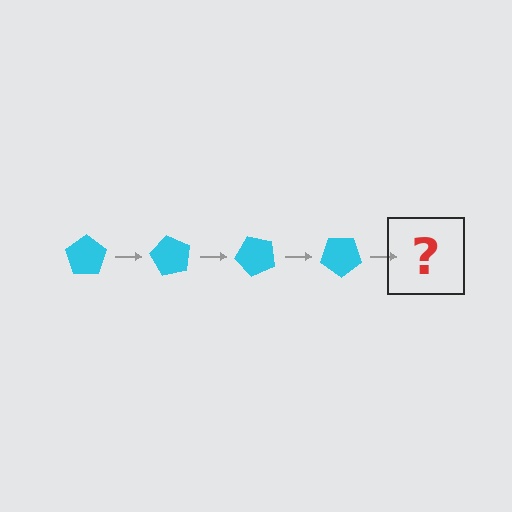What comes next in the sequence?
The next element should be a cyan pentagon rotated 240 degrees.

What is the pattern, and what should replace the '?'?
The pattern is that the pentagon rotates 60 degrees each step. The '?' should be a cyan pentagon rotated 240 degrees.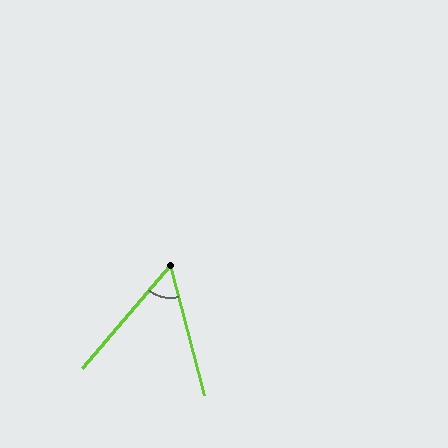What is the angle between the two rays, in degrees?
Approximately 55 degrees.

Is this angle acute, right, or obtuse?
It is acute.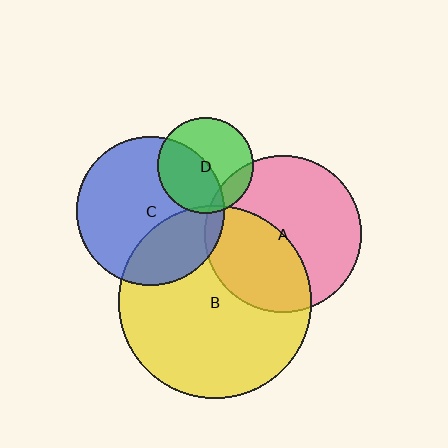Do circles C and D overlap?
Yes.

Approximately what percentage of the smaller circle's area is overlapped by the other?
Approximately 45%.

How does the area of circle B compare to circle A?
Approximately 1.5 times.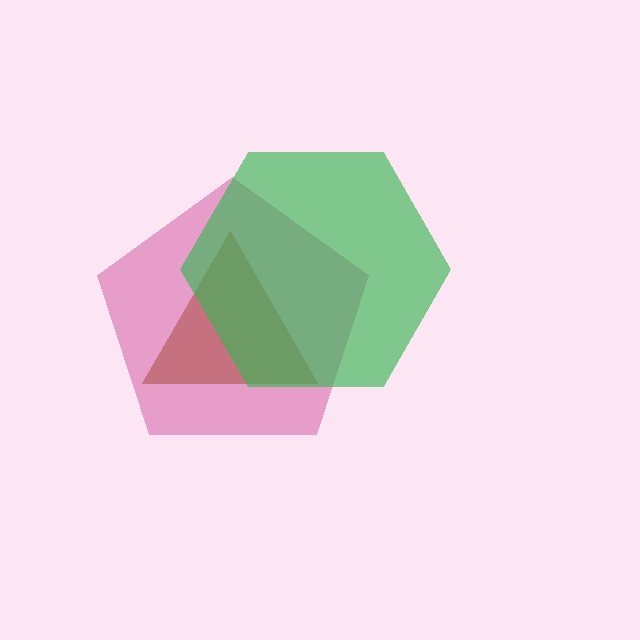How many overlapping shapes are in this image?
There are 3 overlapping shapes in the image.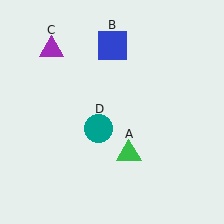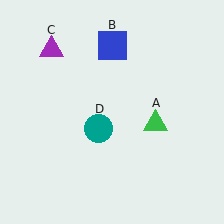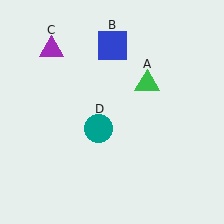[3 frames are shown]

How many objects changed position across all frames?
1 object changed position: green triangle (object A).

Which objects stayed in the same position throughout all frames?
Blue square (object B) and purple triangle (object C) and teal circle (object D) remained stationary.